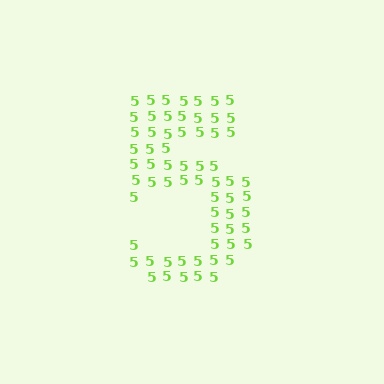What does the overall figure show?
The overall figure shows the digit 5.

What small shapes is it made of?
It is made of small digit 5's.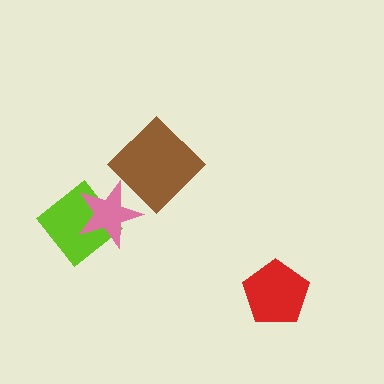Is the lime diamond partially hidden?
Yes, it is partially covered by another shape.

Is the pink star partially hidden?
Yes, it is partially covered by another shape.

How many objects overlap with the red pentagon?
0 objects overlap with the red pentagon.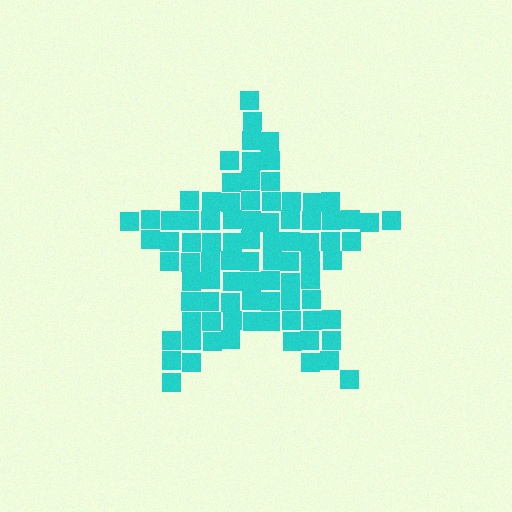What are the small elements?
The small elements are squares.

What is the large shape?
The large shape is a star.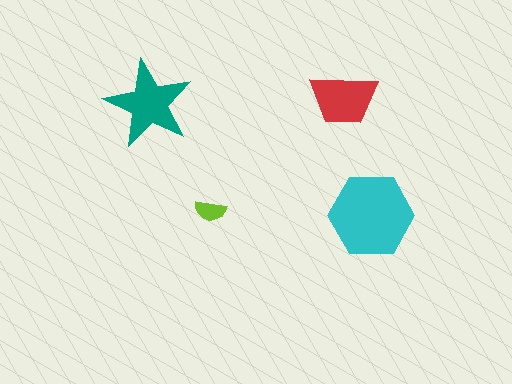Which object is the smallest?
The lime semicircle.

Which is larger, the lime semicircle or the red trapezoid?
The red trapezoid.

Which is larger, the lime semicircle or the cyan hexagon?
The cyan hexagon.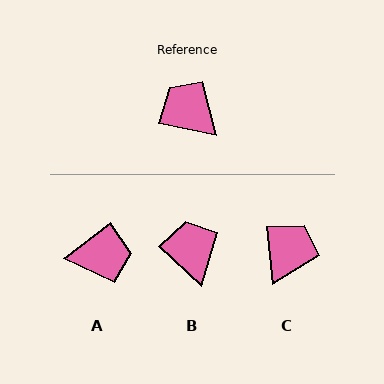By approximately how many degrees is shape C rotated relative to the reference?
Approximately 72 degrees clockwise.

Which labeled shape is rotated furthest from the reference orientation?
A, about 130 degrees away.